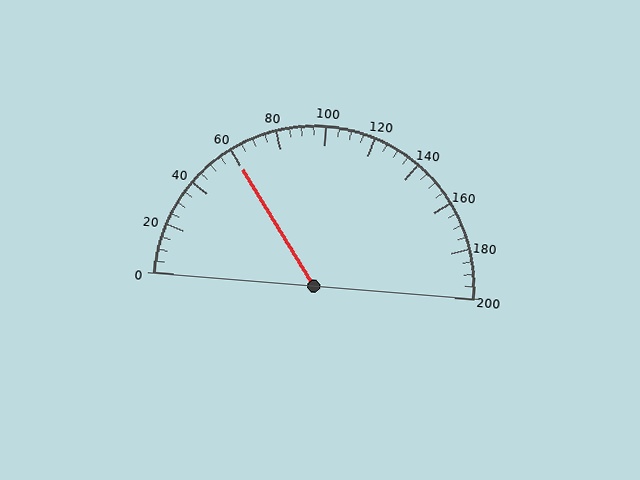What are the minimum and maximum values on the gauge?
The gauge ranges from 0 to 200.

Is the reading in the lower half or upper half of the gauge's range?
The reading is in the lower half of the range (0 to 200).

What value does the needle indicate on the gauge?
The needle indicates approximately 60.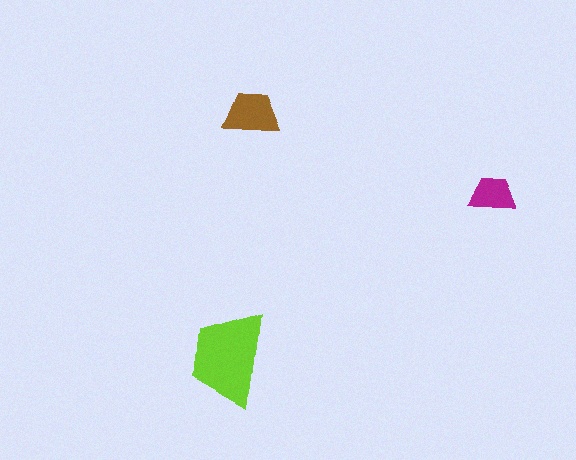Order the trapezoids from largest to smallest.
the lime one, the brown one, the magenta one.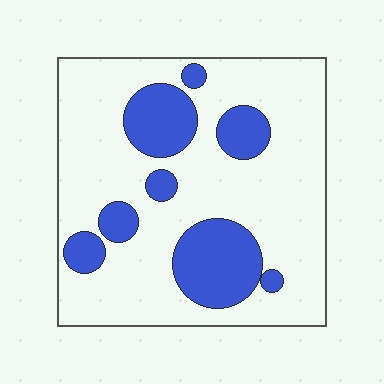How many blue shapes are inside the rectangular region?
8.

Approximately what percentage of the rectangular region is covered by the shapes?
Approximately 25%.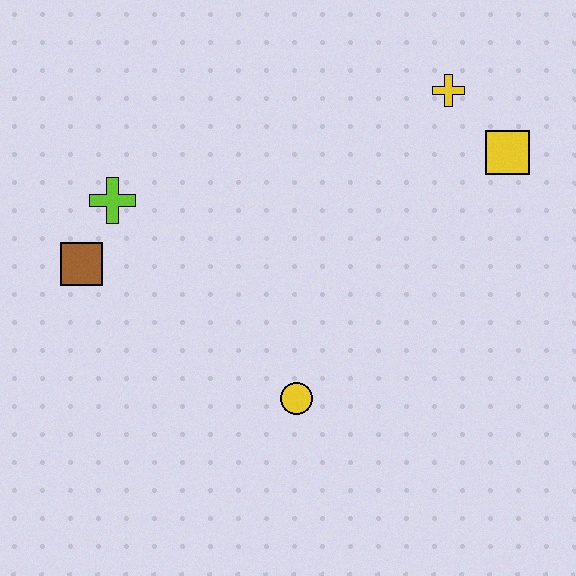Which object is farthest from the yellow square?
The brown square is farthest from the yellow square.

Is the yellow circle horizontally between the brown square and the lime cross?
No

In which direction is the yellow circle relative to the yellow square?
The yellow circle is below the yellow square.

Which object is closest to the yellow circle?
The brown square is closest to the yellow circle.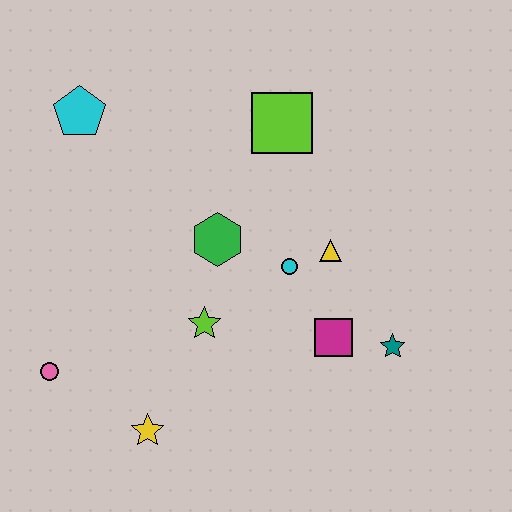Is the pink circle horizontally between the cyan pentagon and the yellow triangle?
No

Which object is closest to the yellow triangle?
The cyan circle is closest to the yellow triangle.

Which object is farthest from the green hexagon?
The pink circle is farthest from the green hexagon.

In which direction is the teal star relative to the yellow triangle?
The teal star is below the yellow triangle.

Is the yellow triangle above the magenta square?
Yes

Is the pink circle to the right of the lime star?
No